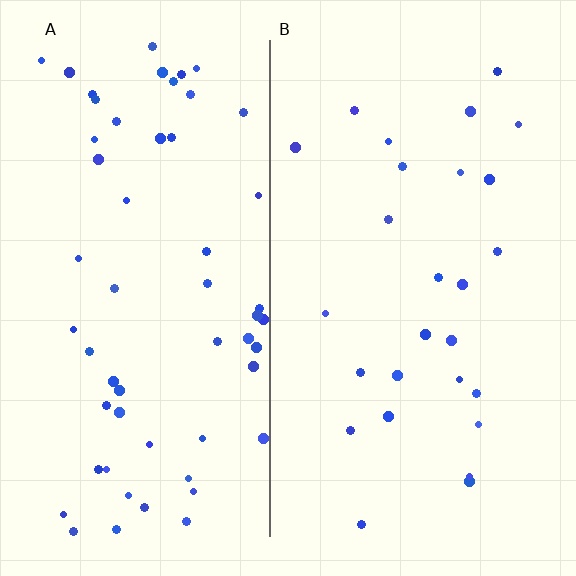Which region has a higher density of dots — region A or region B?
A (the left).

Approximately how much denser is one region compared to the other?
Approximately 2.2× — region A over region B.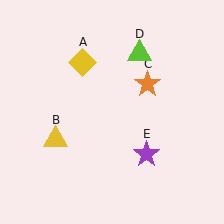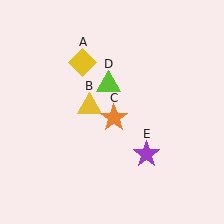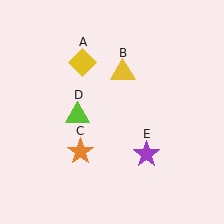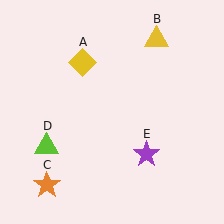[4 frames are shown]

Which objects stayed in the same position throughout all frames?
Yellow diamond (object A) and purple star (object E) remained stationary.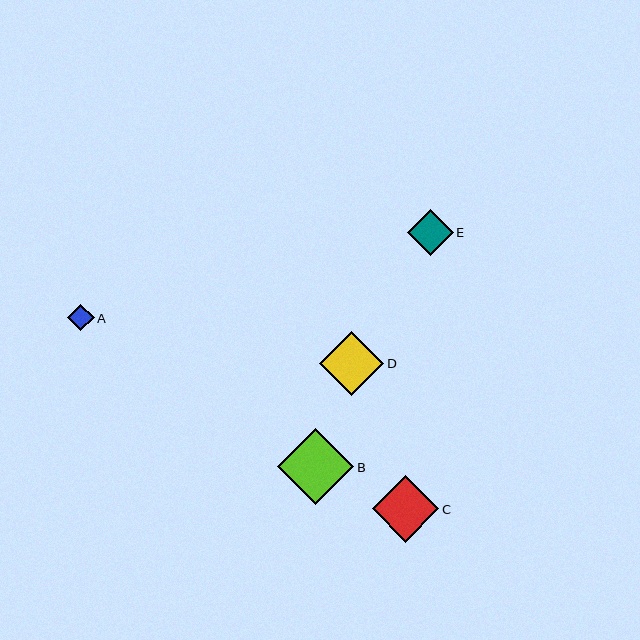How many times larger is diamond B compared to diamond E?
Diamond B is approximately 1.7 times the size of diamond E.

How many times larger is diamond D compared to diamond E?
Diamond D is approximately 1.4 times the size of diamond E.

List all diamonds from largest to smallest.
From largest to smallest: B, C, D, E, A.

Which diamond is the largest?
Diamond B is the largest with a size of approximately 76 pixels.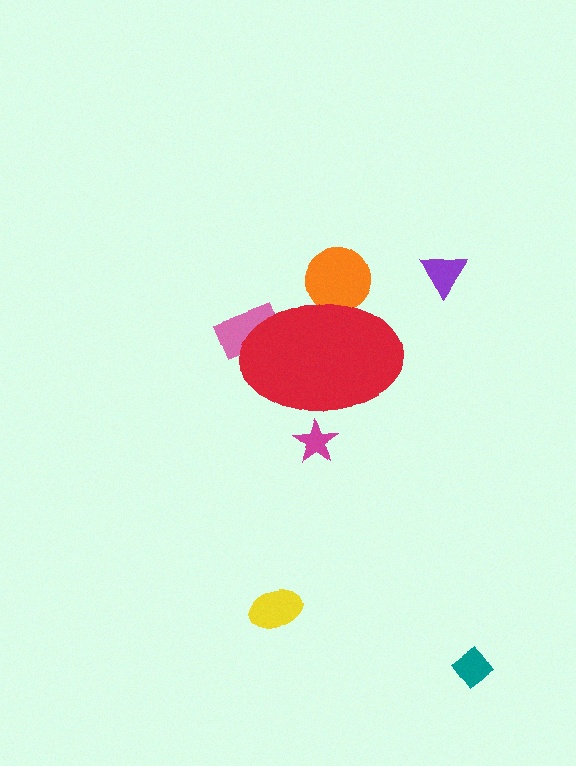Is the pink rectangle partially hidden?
Yes, the pink rectangle is partially hidden behind the red ellipse.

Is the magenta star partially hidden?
Yes, the magenta star is partially hidden behind the red ellipse.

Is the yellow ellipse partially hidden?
No, the yellow ellipse is fully visible.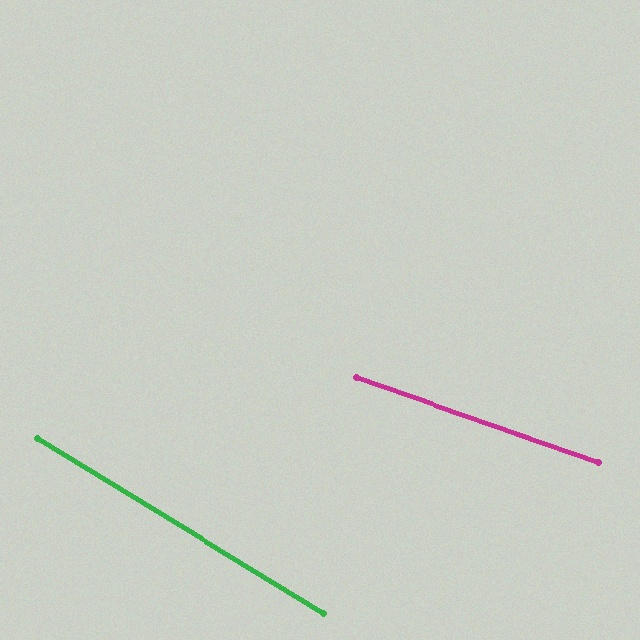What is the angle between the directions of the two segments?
Approximately 12 degrees.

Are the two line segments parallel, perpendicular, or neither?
Neither parallel nor perpendicular — they differ by about 12°.